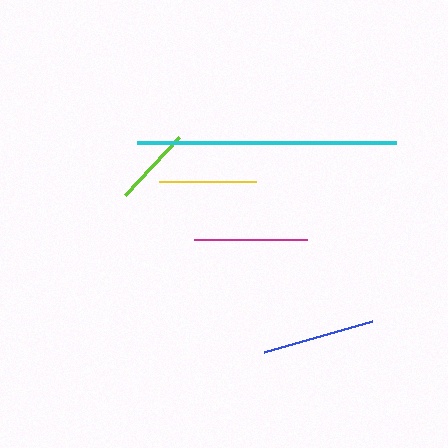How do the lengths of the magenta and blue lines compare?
The magenta and blue lines are approximately the same length.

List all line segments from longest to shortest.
From longest to shortest: cyan, magenta, blue, yellow, lime.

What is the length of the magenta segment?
The magenta segment is approximately 113 pixels long.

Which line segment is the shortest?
The lime line is the shortest at approximately 79 pixels.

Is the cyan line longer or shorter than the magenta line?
The cyan line is longer than the magenta line.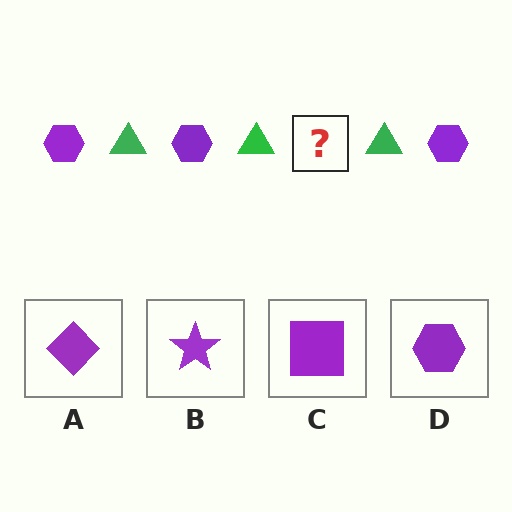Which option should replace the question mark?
Option D.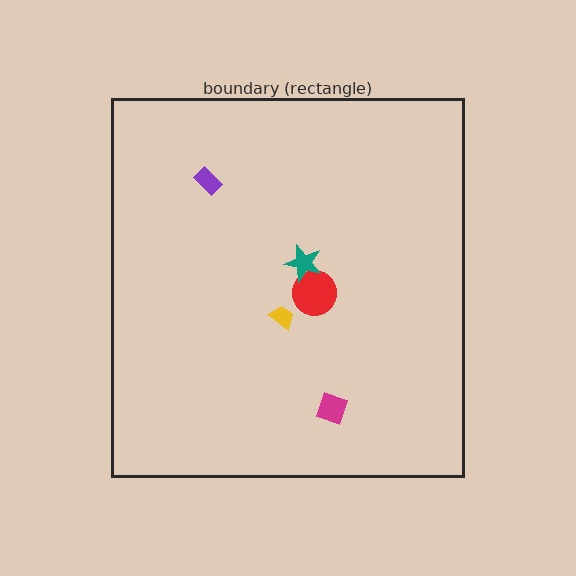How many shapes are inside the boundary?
5 inside, 0 outside.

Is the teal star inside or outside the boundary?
Inside.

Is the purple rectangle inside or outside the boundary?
Inside.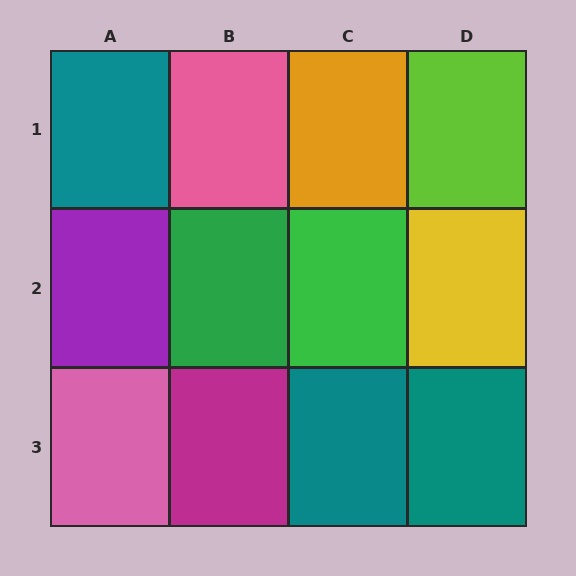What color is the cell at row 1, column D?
Lime.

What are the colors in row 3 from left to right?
Pink, magenta, teal, teal.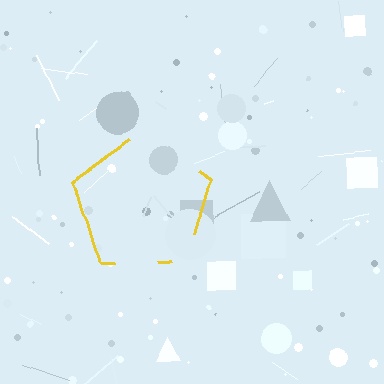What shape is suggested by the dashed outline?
The dashed outline suggests a pentagon.